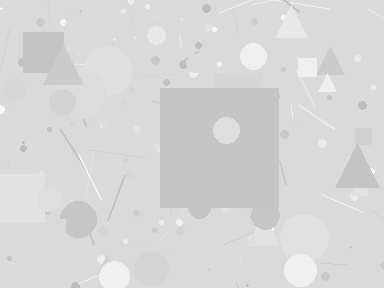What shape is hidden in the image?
A square is hidden in the image.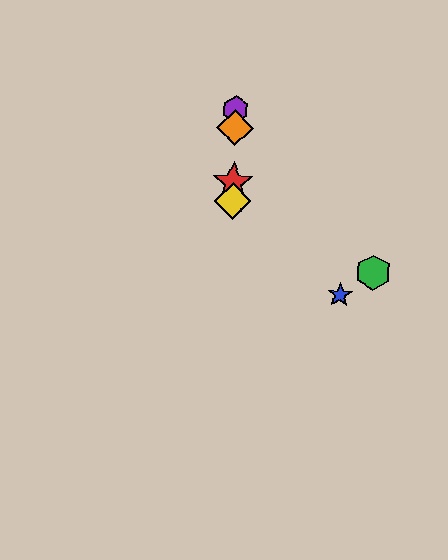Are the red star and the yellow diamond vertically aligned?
Yes, both are at x≈233.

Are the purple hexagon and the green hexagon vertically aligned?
No, the purple hexagon is at x≈235 and the green hexagon is at x≈373.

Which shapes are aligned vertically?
The red star, the yellow diamond, the purple hexagon, the orange diamond are aligned vertically.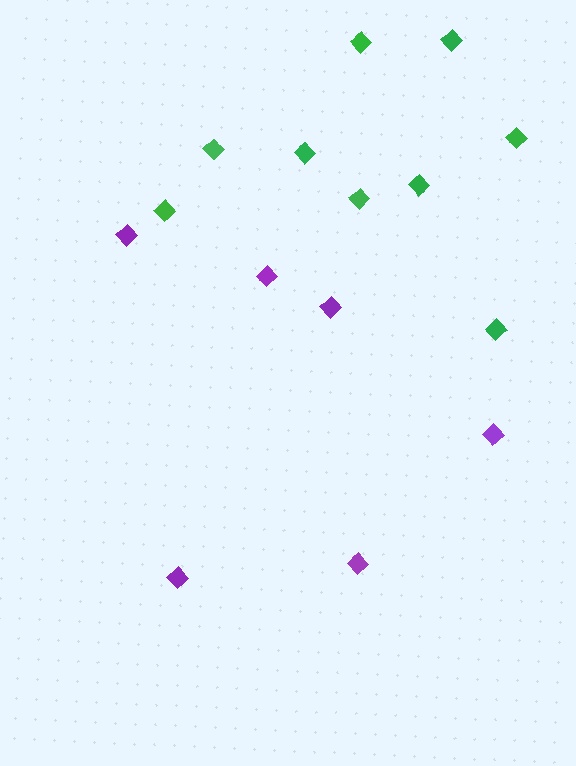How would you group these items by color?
There are 2 groups: one group of purple diamonds (6) and one group of green diamonds (9).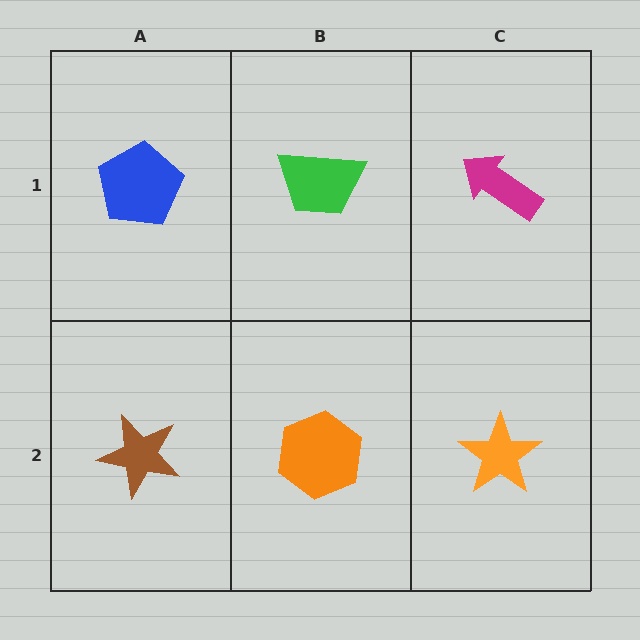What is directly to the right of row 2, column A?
An orange hexagon.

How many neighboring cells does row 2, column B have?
3.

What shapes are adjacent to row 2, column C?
A magenta arrow (row 1, column C), an orange hexagon (row 2, column B).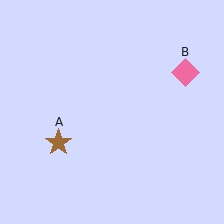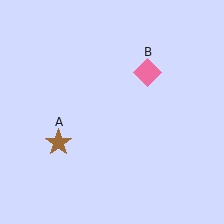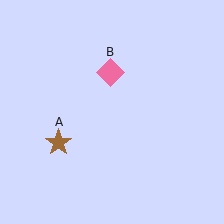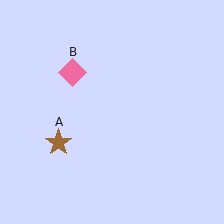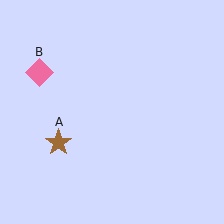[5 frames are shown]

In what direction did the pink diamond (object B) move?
The pink diamond (object B) moved left.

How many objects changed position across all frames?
1 object changed position: pink diamond (object B).